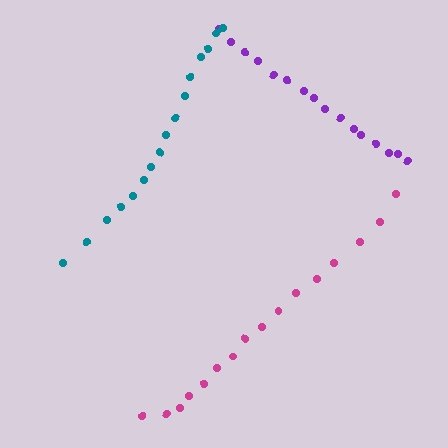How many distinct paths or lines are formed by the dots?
There are 3 distinct paths.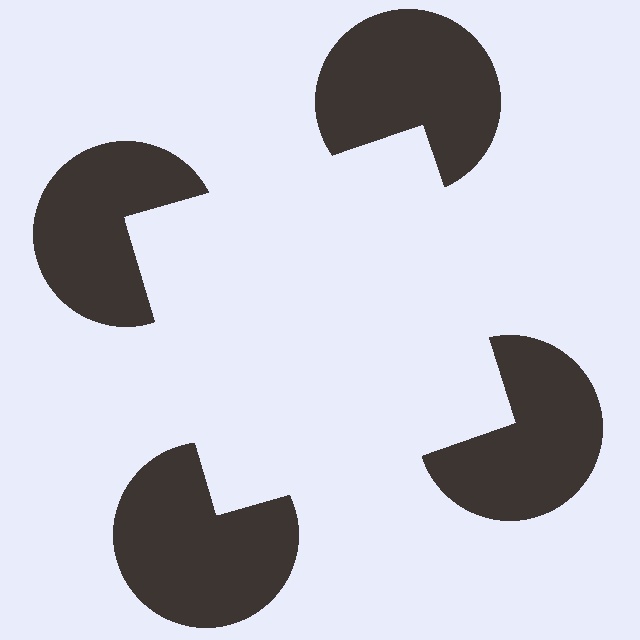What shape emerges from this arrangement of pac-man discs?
An illusory square — its edges are inferred from the aligned wedge cuts in the pac-man discs, not physically drawn.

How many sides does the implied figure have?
4 sides.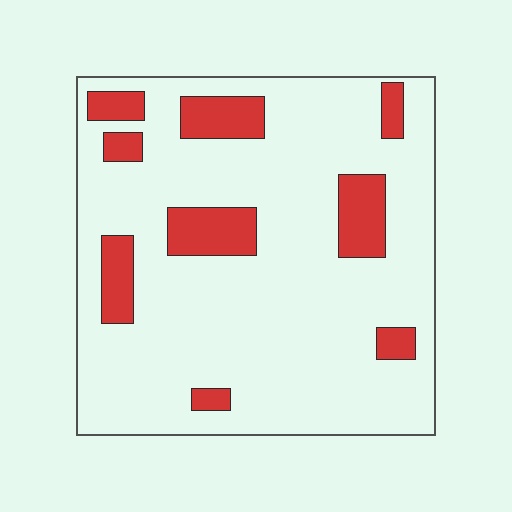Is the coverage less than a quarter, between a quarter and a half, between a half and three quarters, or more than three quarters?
Less than a quarter.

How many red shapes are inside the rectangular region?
9.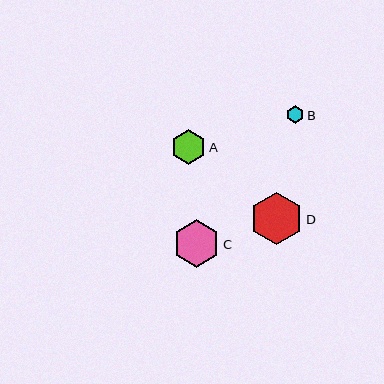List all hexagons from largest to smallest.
From largest to smallest: D, C, A, B.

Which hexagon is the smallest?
Hexagon B is the smallest with a size of approximately 17 pixels.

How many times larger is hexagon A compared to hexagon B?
Hexagon A is approximately 2.0 times the size of hexagon B.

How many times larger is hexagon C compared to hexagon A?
Hexagon C is approximately 1.4 times the size of hexagon A.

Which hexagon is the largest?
Hexagon D is the largest with a size of approximately 52 pixels.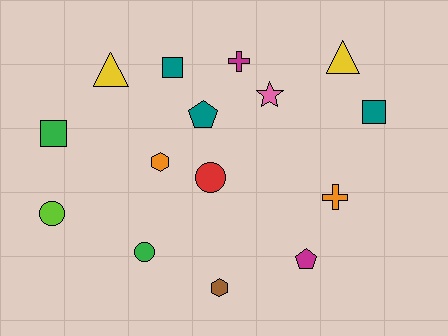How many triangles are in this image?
There are 2 triangles.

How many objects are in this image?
There are 15 objects.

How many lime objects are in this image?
There is 1 lime object.